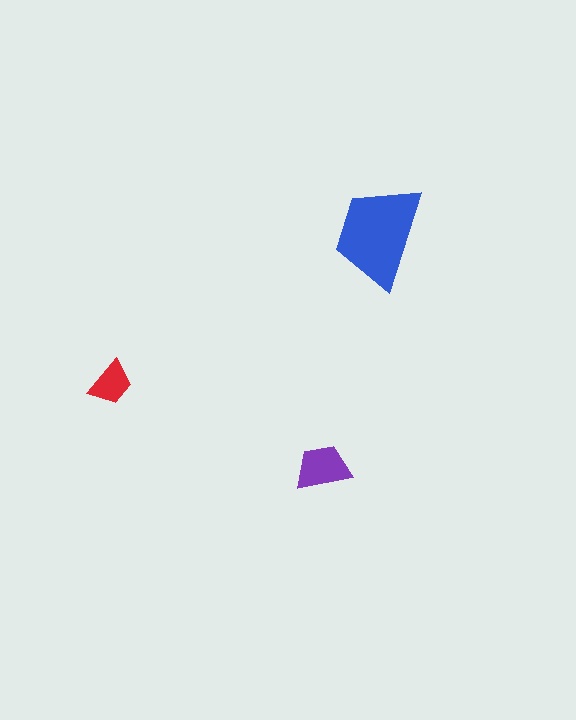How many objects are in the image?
There are 3 objects in the image.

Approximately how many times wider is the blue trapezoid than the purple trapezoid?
About 2 times wider.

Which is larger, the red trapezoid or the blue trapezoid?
The blue one.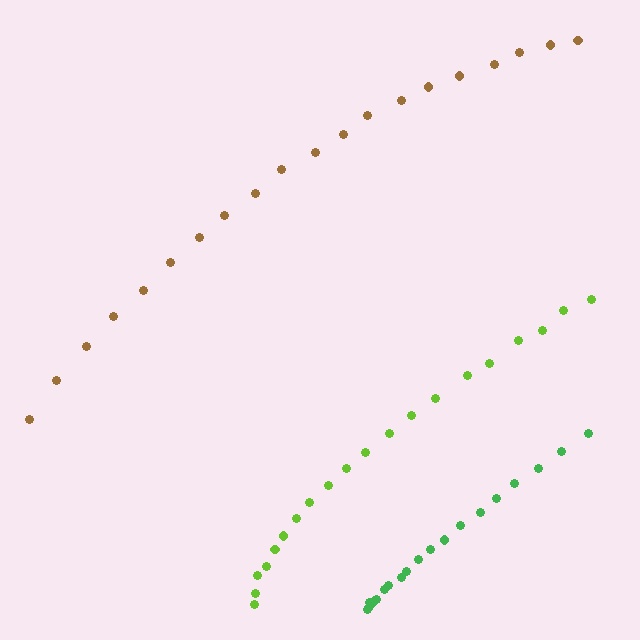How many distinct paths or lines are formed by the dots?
There are 3 distinct paths.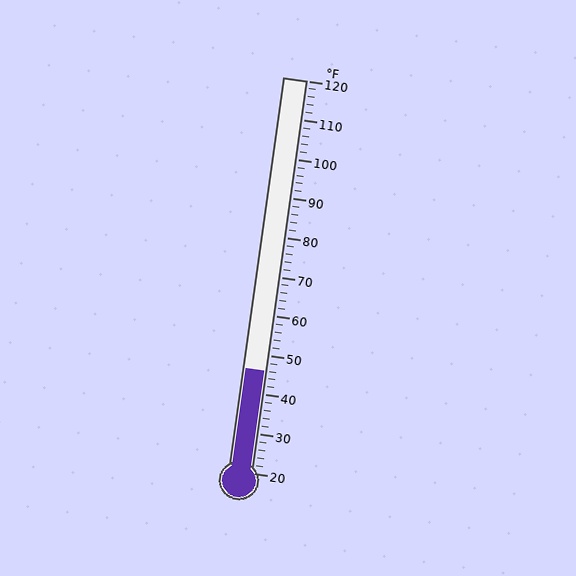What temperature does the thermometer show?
The thermometer shows approximately 46°F.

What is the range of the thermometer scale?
The thermometer scale ranges from 20°F to 120°F.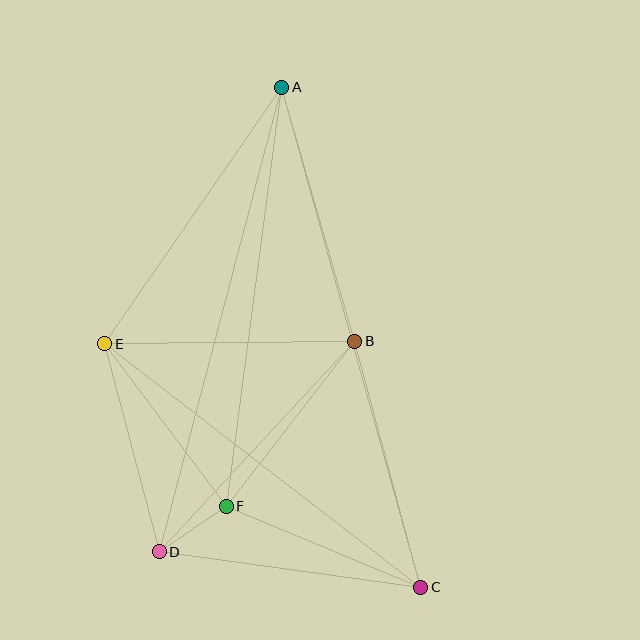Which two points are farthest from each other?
Points A and C are farthest from each other.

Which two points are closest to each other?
Points D and F are closest to each other.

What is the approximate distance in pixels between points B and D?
The distance between B and D is approximately 287 pixels.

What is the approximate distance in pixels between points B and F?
The distance between B and F is approximately 209 pixels.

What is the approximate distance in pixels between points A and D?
The distance between A and D is approximately 481 pixels.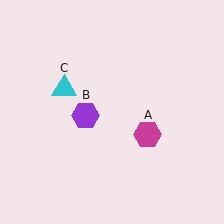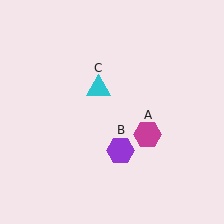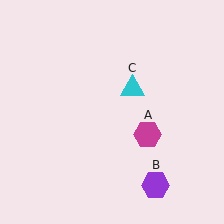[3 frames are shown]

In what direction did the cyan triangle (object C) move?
The cyan triangle (object C) moved right.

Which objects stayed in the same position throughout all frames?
Magenta hexagon (object A) remained stationary.